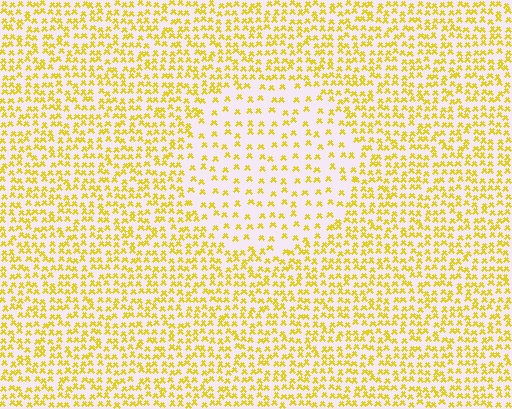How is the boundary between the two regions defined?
The boundary is defined by a change in element density (approximately 2.1x ratio). All elements are the same color, size, and shape.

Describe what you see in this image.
The image contains small yellow elements arranged at two different densities. A circle-shaped region is visible where the elements are less densely packed than the surrounding area.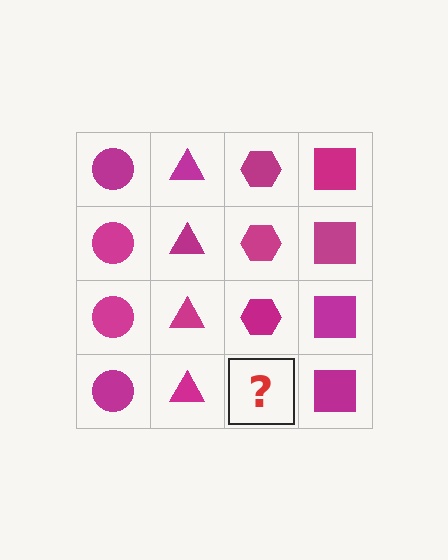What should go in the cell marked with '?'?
The missing cell should contain a magenta hexagon.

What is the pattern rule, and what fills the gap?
The rule is that each column has a consistent shape. The gap should be filled with a magenta hexagon.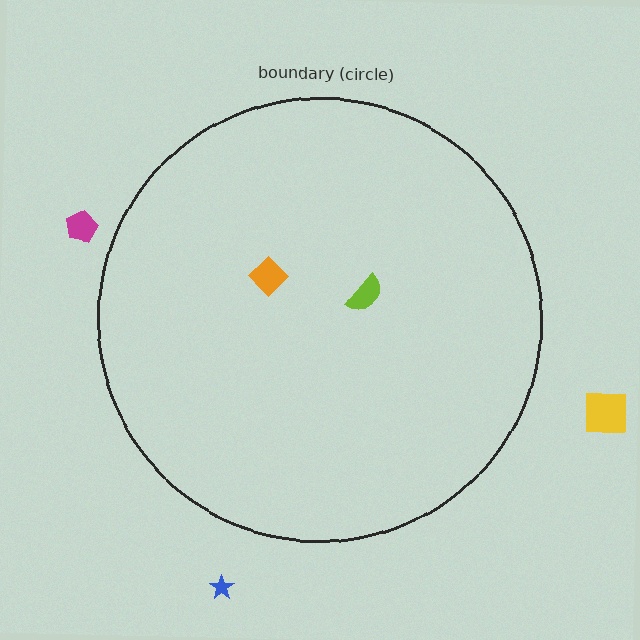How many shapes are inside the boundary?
2 inside, 3 outside.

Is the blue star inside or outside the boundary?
Outside.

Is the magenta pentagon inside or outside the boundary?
Outside.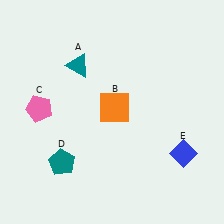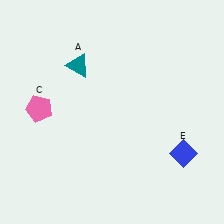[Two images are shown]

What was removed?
The teal pentagon (D), the orange square (B) were removed in Image 2.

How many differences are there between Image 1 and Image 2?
There are 2 differences between the two images.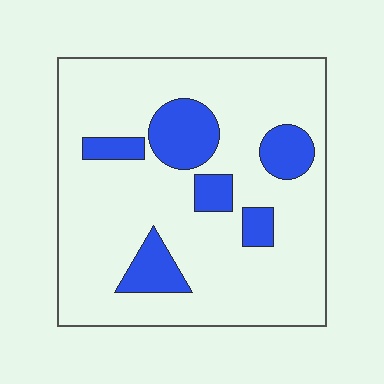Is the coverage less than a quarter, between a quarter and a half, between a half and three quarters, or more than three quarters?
Less than a quarter.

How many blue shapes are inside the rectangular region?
6.